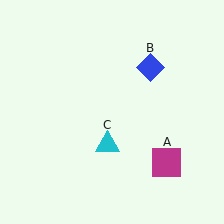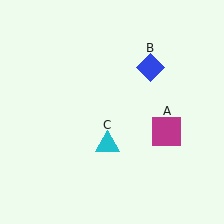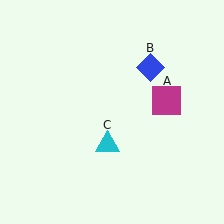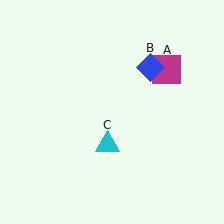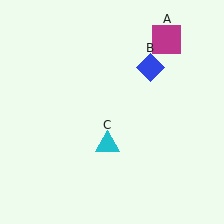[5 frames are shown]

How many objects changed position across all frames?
1 object changed position: magenta square (object A).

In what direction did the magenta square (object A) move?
The magenta square (object A) moved up.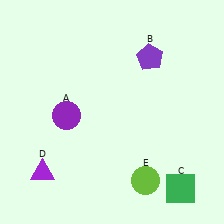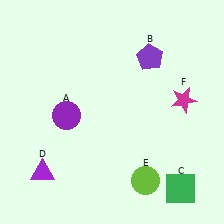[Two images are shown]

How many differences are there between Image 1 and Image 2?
There is 1 difference between the two images.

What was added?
A magenta star (F) was added in Image 2.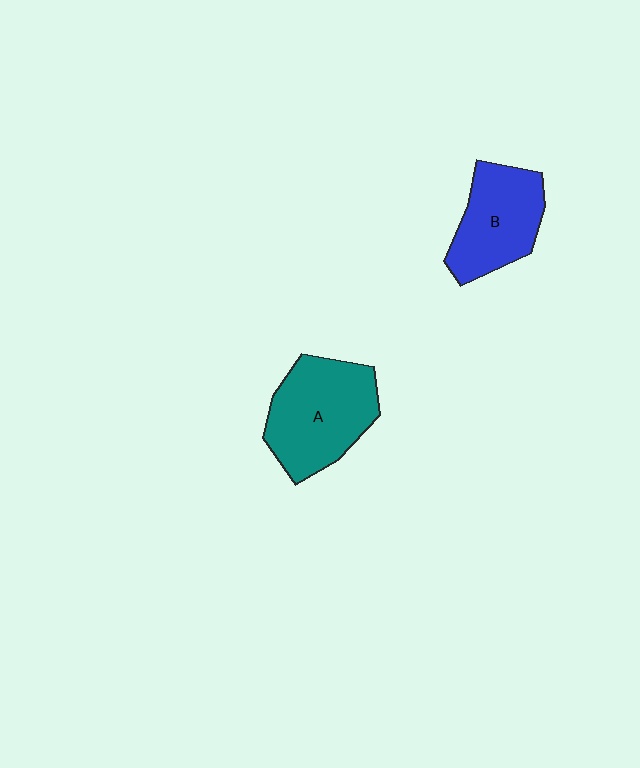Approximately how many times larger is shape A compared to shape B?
Approximately 1.2 times.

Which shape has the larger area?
Shape A (teal).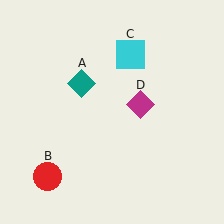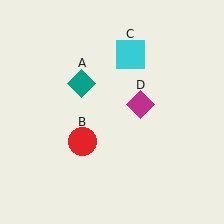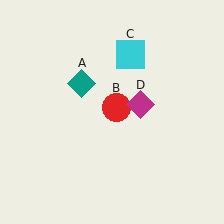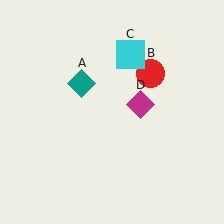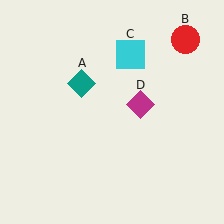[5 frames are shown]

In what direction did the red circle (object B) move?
The red circle (object B) moved up and to the right.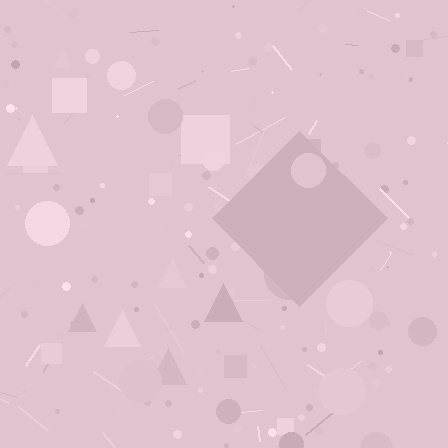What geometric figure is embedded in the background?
A diamond is embedded in the background.